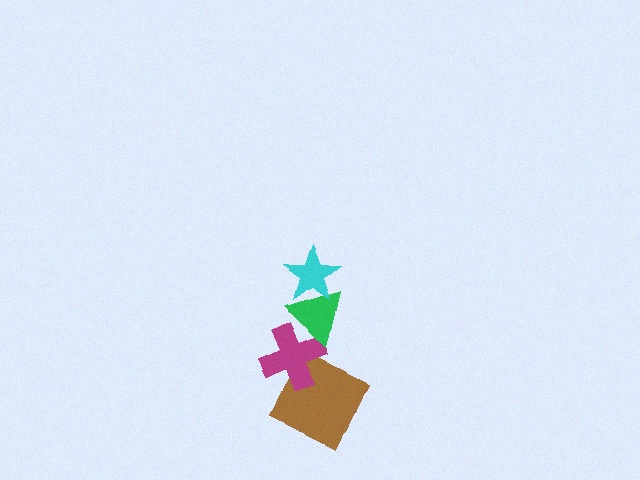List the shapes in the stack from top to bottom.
From top to bottom: the cyan star, the green triangle, the magenta cross, the brown square.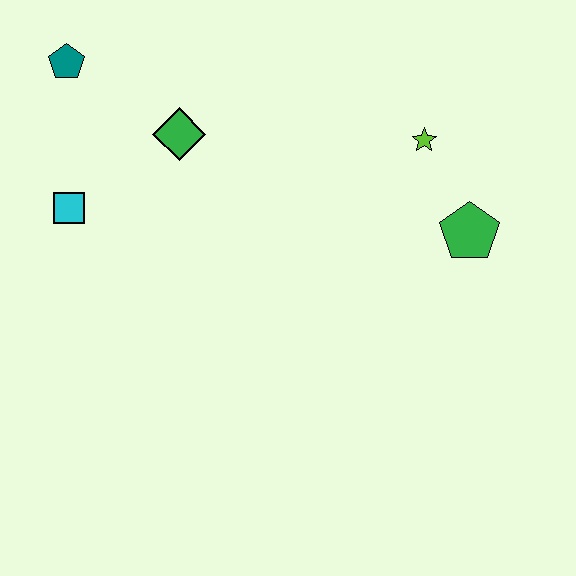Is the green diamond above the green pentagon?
Yes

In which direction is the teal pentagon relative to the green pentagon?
The teal pentagon is to the left of the green pentagon.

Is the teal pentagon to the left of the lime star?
Yes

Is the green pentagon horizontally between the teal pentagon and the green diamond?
No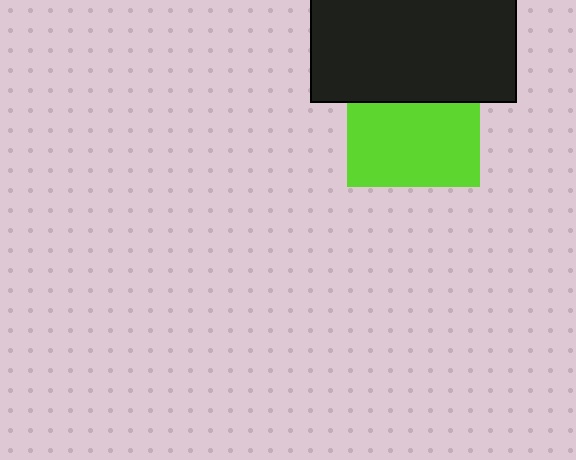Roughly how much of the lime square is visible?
About half of it is visible (roughly 63%).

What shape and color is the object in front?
The object in front is a black rectangle.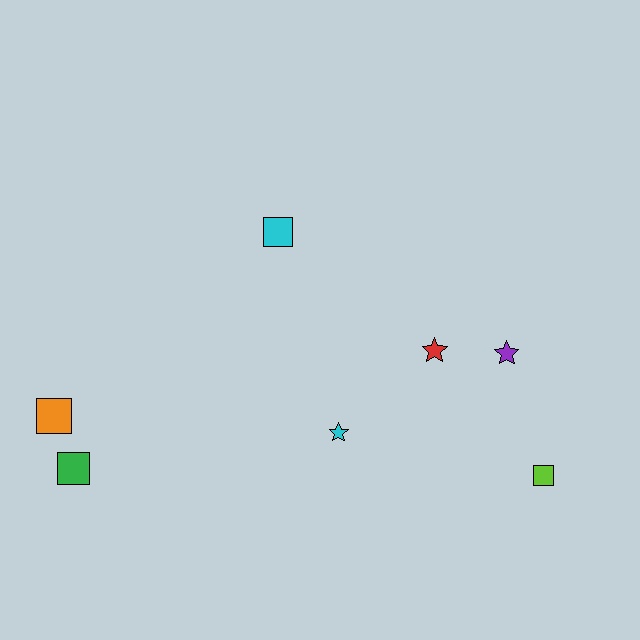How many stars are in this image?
There are 3 stars.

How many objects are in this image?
There are 7 objects.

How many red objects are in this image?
There is 1 red object.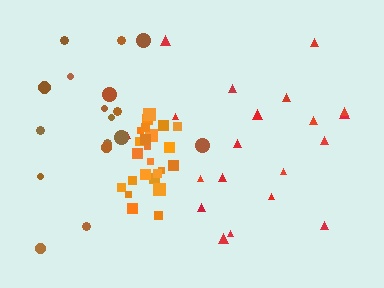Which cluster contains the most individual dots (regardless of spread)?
Orange (25).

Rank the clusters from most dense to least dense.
orange, red, brown.